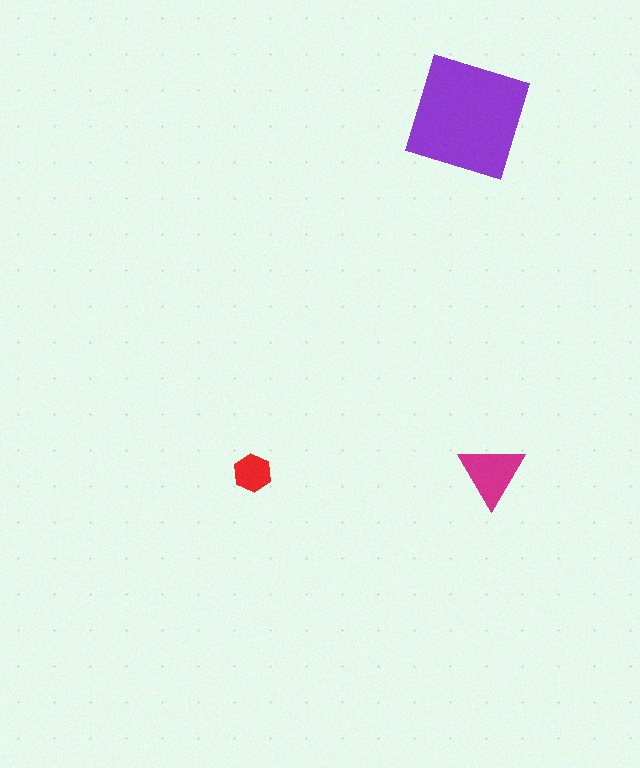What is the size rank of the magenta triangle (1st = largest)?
2nd.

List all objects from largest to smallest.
The purple square, the magenta triangle, the red hexagon.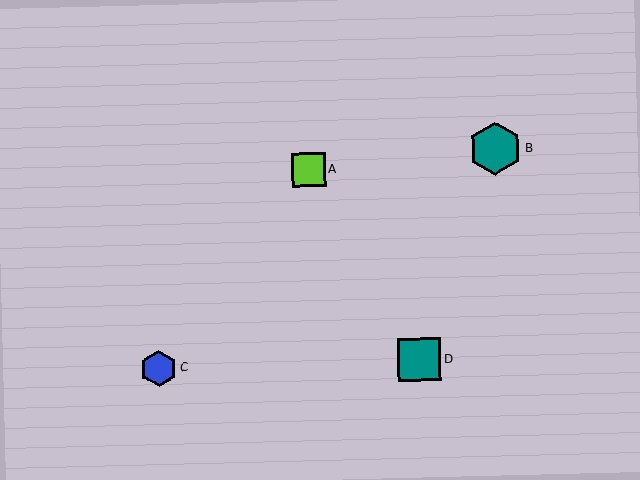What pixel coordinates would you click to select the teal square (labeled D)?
Click at (419, 359) to select the teal square D.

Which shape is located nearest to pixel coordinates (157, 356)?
The blue hexagon (labeled C) at (159, 369) is nearest to that location.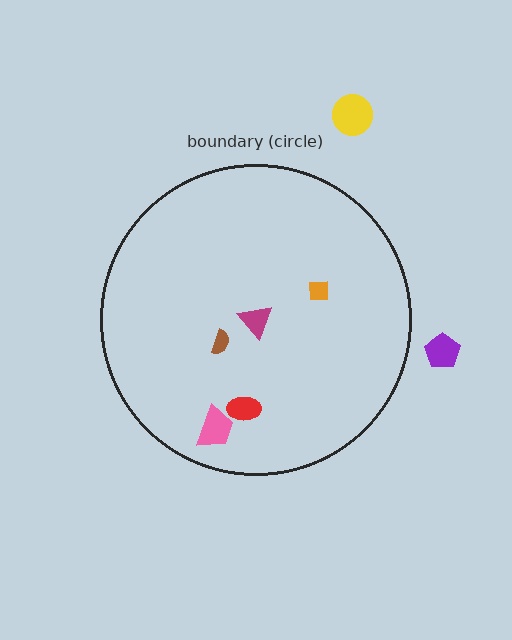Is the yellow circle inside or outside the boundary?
Outside.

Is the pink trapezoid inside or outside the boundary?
Inside.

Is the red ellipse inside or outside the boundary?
Inside.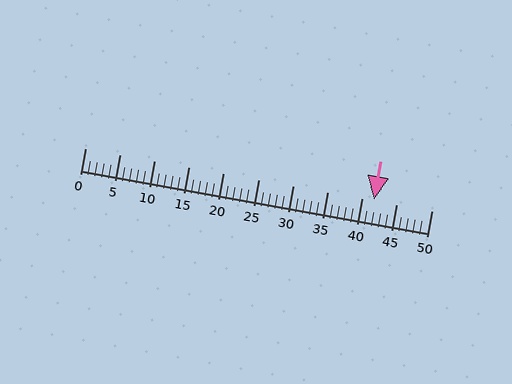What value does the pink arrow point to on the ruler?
The pink arrow points to approximately 42.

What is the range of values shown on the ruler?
The ruler shows values from 0 to 50.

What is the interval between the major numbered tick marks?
The major tick marks are spaced 5 units apart.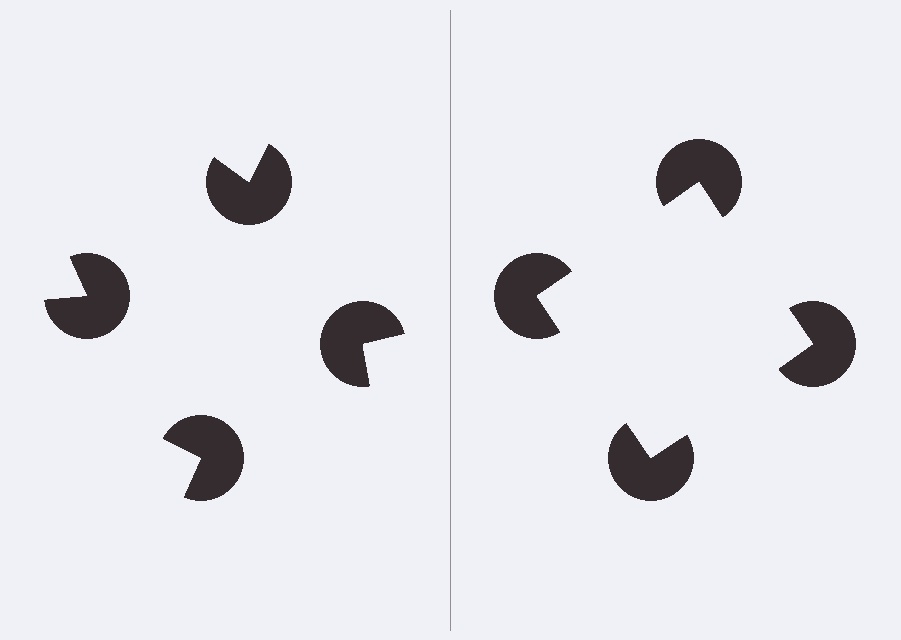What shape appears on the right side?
An illusory square.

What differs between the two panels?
The pac-man discs are positioned identically on both sides; only the wedge orientations differ. On the right they align to a square; on the left they are misaligned.